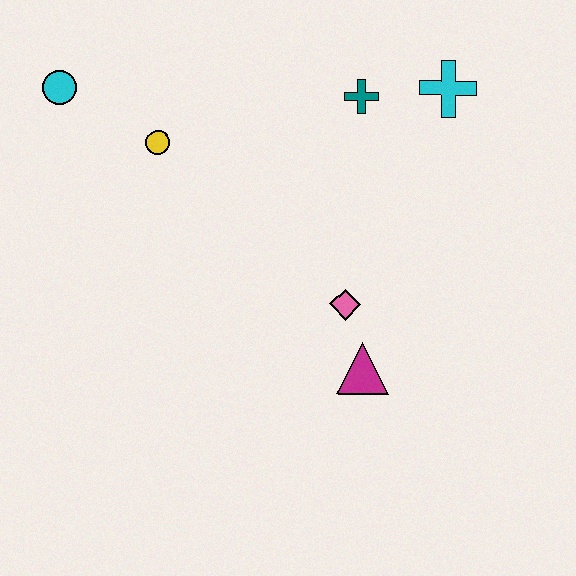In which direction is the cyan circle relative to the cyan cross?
The cyan circle is to the left of the cyan cross.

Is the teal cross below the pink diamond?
No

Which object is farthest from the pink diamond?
The cyan circle is farthest from the pink diamond.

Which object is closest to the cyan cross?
The teal cross is closest to the cyan cross.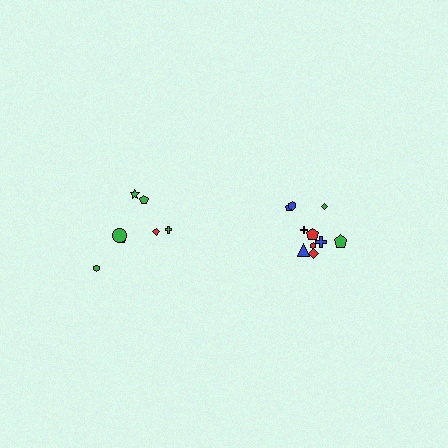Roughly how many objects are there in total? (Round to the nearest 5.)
Roughly 15 objects in total.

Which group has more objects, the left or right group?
The right group.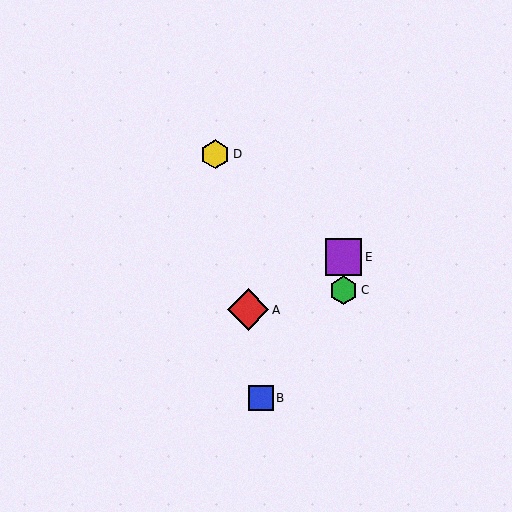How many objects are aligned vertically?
2 objects (C, E) are aligned vertically.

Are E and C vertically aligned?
Yes, both are at x≈343.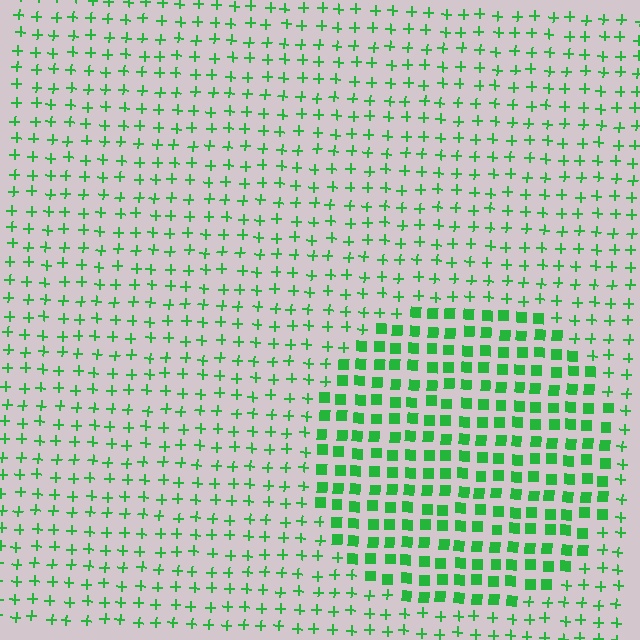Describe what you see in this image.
The image is filled with small green elements arranged in a uniform grid. A circle-shaped region contains squares, while the surrounding area contains plus signs. The boundary is defined purely by the change in element shape.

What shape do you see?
I see a circle.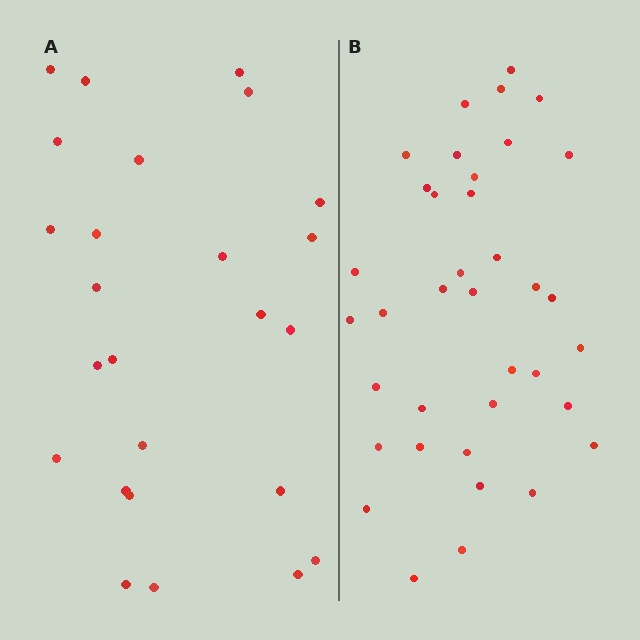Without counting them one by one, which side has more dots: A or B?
Region B (the right region) has more dots.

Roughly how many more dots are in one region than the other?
Region B has roughly 12 or so more dots than region A.